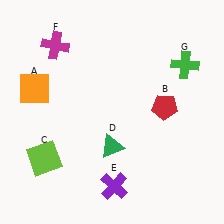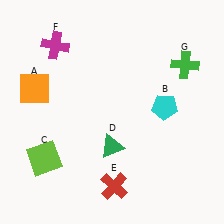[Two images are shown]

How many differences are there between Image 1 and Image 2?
There are 2 differences between the two images.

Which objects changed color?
B changed from red to cyan. E changed from purple to red.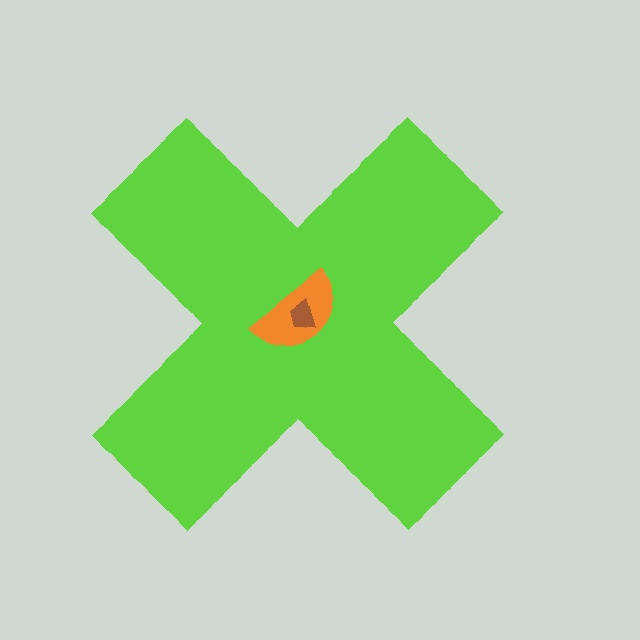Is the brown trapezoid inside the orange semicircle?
Yes.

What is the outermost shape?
The lime cross.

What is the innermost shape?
The brown trapezoid.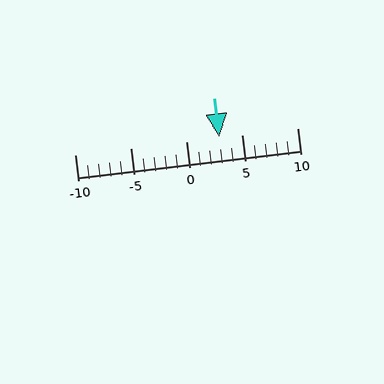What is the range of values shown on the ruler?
The ruler shows values from -10 to 10.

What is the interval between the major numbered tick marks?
The major tick marks are spaced 5 units apart.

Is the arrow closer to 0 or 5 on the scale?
The arrow is closer to 5.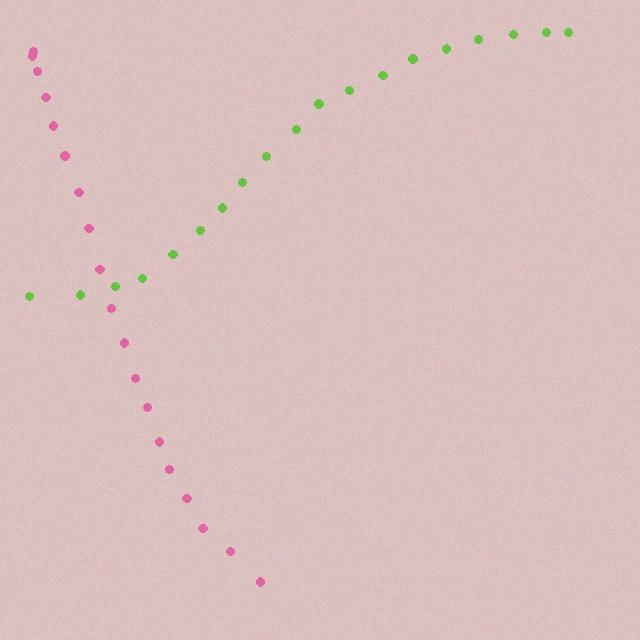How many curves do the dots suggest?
There are 2 distinct paths.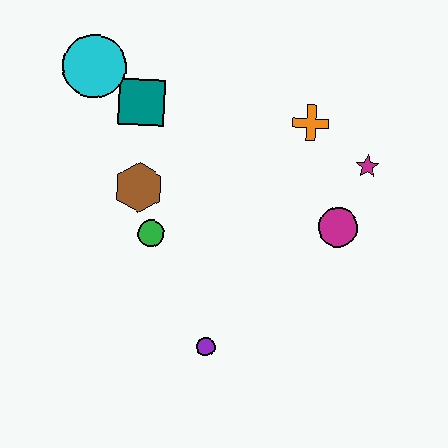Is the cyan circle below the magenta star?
No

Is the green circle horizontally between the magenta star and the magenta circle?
No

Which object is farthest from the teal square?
The purple circle is farthest from the teal square.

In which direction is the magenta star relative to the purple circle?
The magenta star is above the purple circle.